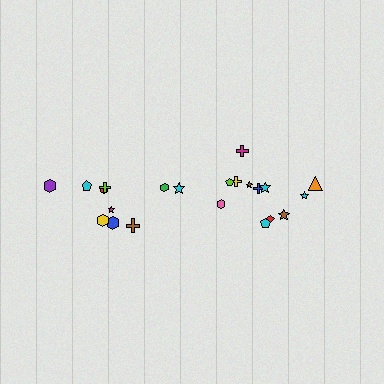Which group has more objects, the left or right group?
The right group.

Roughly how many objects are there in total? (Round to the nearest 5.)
Roughly 20 objects in total.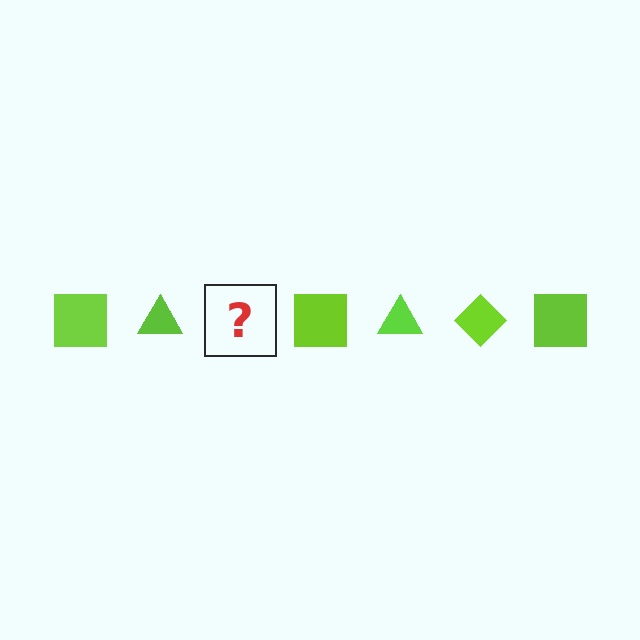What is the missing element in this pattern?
The missing element is a lime diamond.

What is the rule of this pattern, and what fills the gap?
The rule is that the pattern cycles through square, triangle, diamond shapes in lime. The gap should be filled with a lime diamond.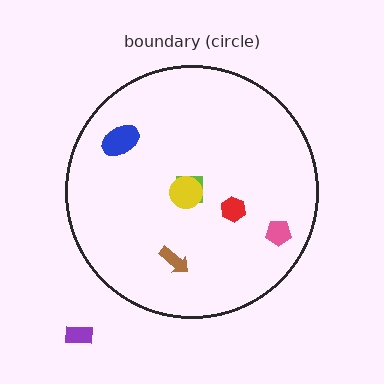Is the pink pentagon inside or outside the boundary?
Inside.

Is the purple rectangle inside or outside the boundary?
Outside.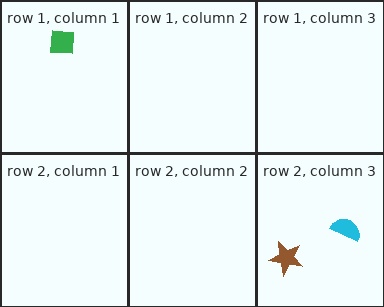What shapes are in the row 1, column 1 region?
The green square.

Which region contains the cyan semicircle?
The row 2, column 3 region.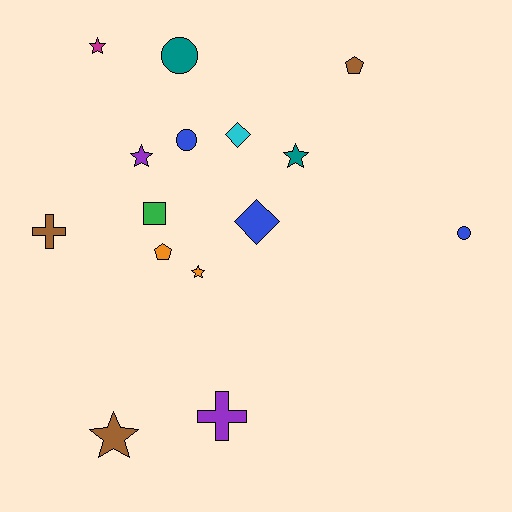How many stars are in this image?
There are 5 stars.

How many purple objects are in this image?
There are 2 purple objects.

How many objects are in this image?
There are 15 objects.